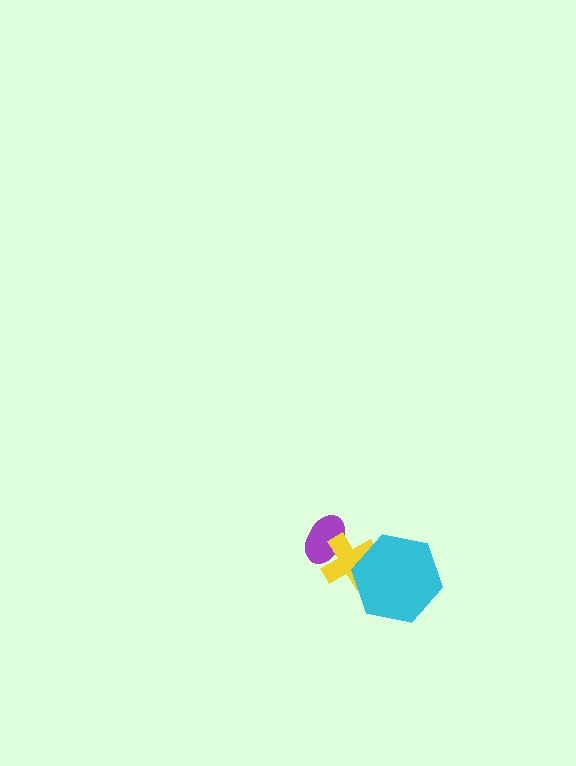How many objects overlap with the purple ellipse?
1 object overlaps with the purple ellipse.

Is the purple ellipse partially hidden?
Yes, it is partially covered by another shape.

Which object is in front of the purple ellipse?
The yellow cross is in front of the purple ellipse.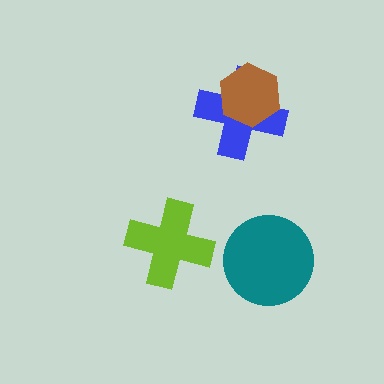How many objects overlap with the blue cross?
1 object overlaps with the blue cross.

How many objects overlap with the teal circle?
0 objects overlap with the teal circle.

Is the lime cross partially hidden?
No, no other shape covers it.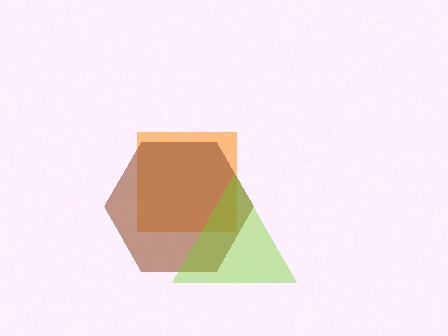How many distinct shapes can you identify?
There are 3 distinct shapes: an orange square, a brown hexagon, a lime triangle.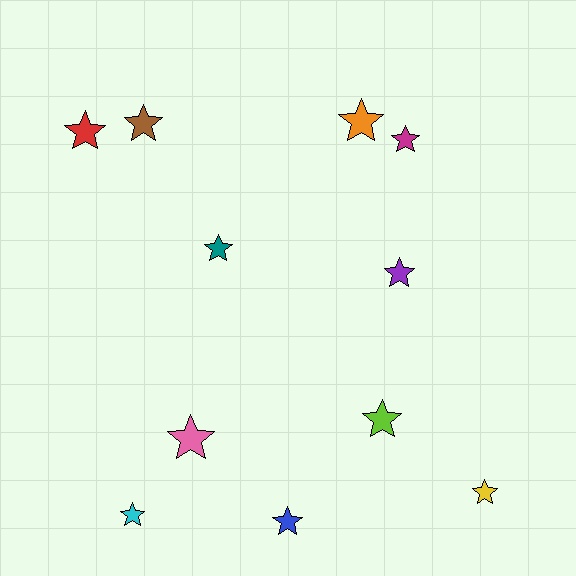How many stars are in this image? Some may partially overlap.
There are 11 stars.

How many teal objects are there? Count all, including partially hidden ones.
There is 1 teal object.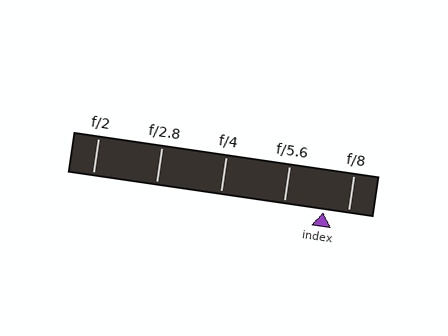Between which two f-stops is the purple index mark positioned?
The index mark is between f/5.6 and f/8.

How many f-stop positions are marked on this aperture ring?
There are 5 f-stop positions marked.